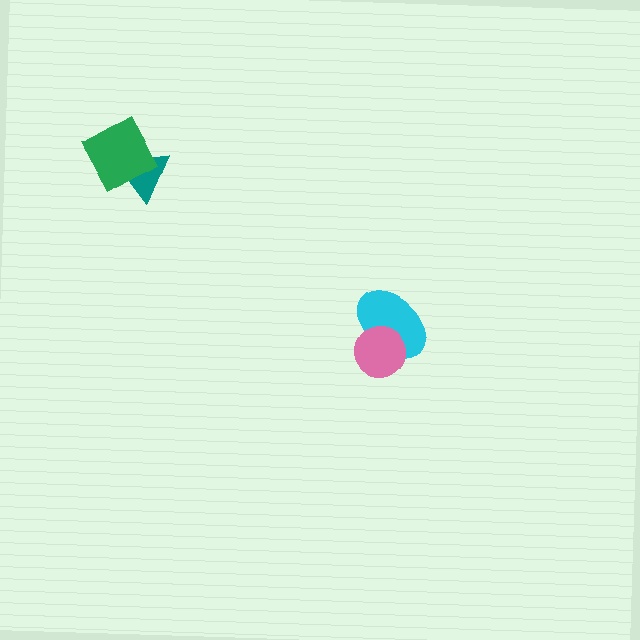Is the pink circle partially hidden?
No, no other shape covers it.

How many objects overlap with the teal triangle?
1 object overlaps with the teal triangle.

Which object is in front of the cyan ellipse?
The pink circle is in front of the cyan ellipse.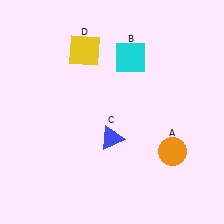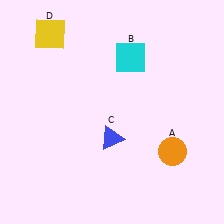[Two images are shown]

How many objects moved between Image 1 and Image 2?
1 object moved between the two images.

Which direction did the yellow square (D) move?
The yellow square (D) moved left.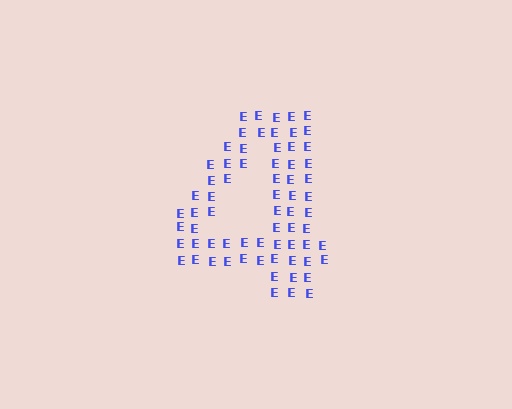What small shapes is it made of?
It is made of small letter E's.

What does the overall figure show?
The overall figure shows the digit 4.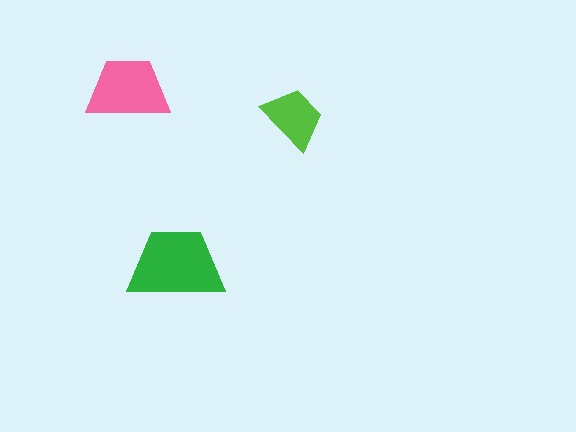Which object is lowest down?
The green trapezoid is bottommost.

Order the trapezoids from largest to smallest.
the green one, the pink one, the lime one.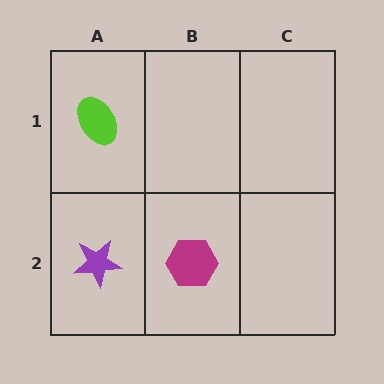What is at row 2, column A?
A purple star.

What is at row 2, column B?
A magenta hexagon.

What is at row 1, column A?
A lime ellipse.